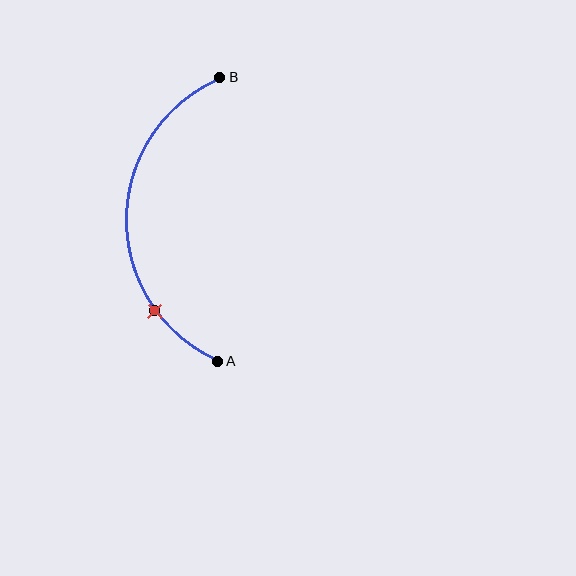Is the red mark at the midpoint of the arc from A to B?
No. The red mark lies on the arc but is closer to endpoint A. The arc midpoint would be at the point on the curve equidistant along the arc from both A and B.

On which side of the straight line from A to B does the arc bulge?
The arc bulges to the left of the straight line connecting A and B.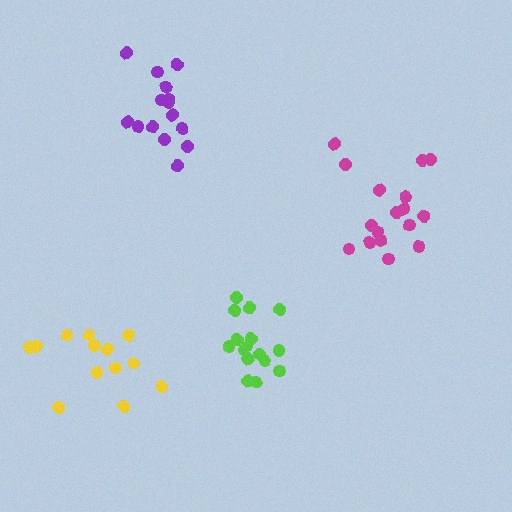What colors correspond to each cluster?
The clusters are colored: yellow, lime, purple, magenta.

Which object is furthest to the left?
The yellow cluster is leftmost.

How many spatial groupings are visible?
There are 4 spatial groupings.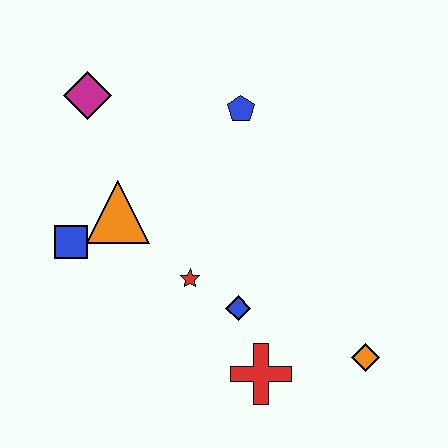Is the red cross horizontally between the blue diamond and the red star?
No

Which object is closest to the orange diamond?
The red cross is closest to the orange diamond.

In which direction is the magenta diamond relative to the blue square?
The magenta diamond is above the blue square.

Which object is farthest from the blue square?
The orange diamond is farthest from the blue square.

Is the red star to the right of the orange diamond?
No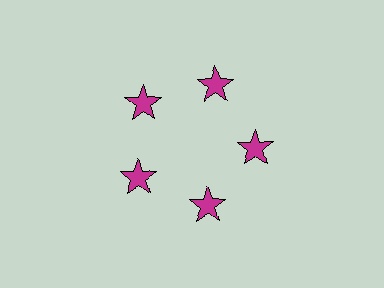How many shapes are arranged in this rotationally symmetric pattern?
There are 5 shapes, arranged in 5 groups of 1.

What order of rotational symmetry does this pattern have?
This pattern has 5-fold rotational symmetry.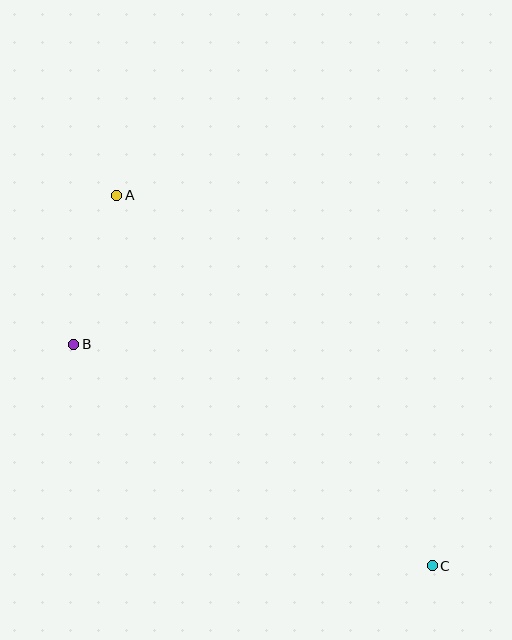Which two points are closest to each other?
Points A and B are closest to each other.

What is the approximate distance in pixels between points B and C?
The distance between B and C is approximately 422 pixels.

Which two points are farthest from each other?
Points A and C are farthest from each other.